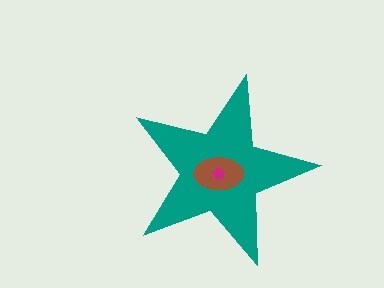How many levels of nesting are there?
3.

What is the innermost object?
The magenta pentagon.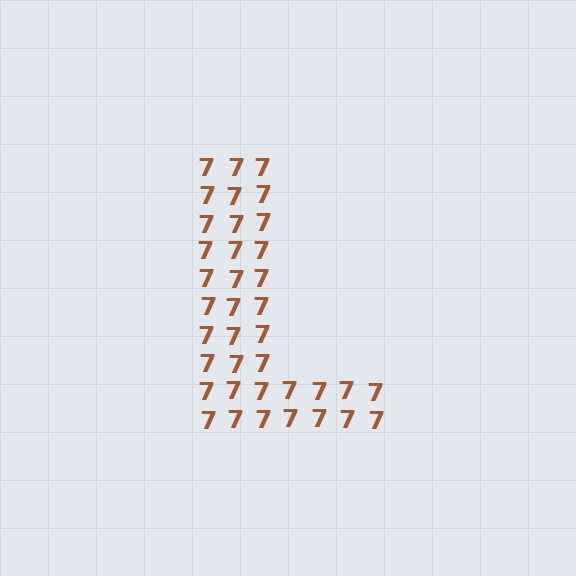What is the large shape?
The large shape is the letter L.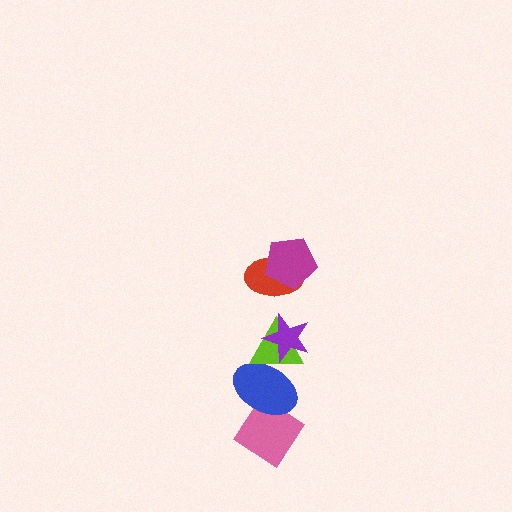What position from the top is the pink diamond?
The pink diamond is 6th from the top.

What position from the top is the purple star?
The purple star is 3rd from the top.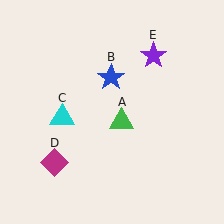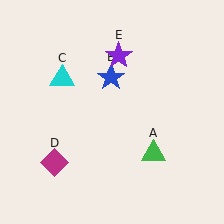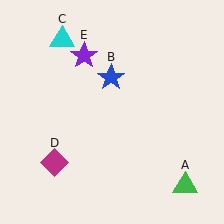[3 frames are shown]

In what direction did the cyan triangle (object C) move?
The cyan triangle (object C) moved up.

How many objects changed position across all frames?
3 objects changed position: green triangle (object A), cyan triangle (object C), purple star (object E).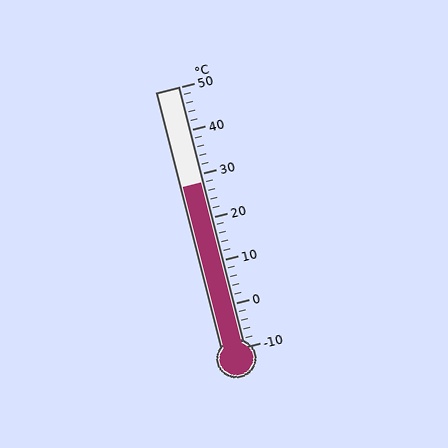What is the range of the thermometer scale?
The thermometer scale ranges from -10°C to 50°C.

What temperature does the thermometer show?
The thermometer shows approximately 28°C.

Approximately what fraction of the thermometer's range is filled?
The thermometer is filled to approximately 65% of its range.